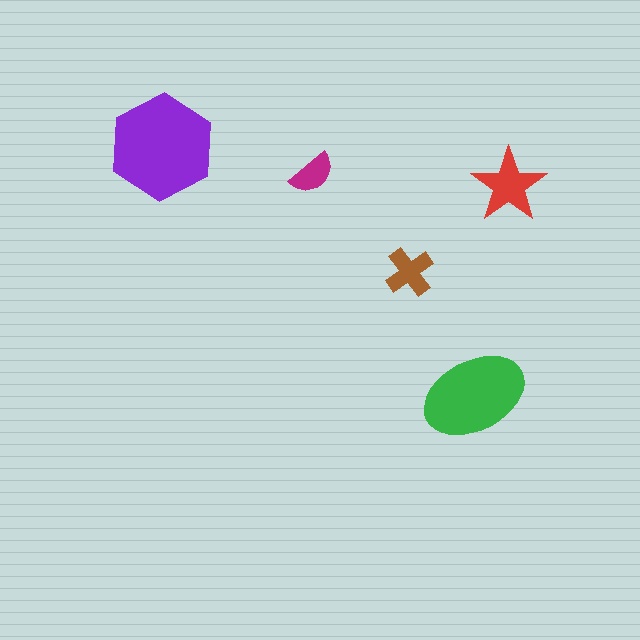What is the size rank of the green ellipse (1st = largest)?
2nd.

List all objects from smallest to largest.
The magenta semicircle, the brown cross, the red star, the green ellipse, the purple hexagon.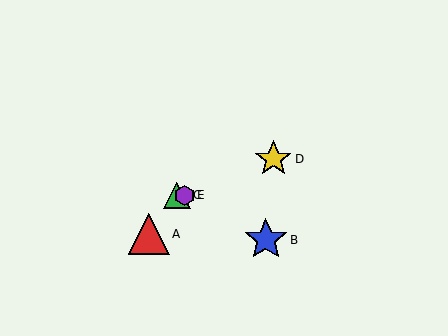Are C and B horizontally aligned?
No, C is at y≈195 and B is at y≈240.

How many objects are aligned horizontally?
2 objects (C, E) are aligned horizontally.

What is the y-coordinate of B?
Object B is at y≈240.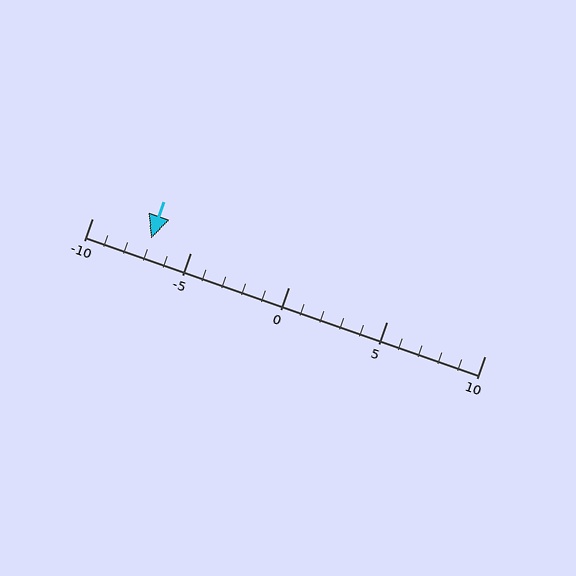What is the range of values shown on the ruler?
The ruler shows values from -10 to 10.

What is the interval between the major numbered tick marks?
The major tick marks are spaced 5 units apart.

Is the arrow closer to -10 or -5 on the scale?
The arrow is closer to -5.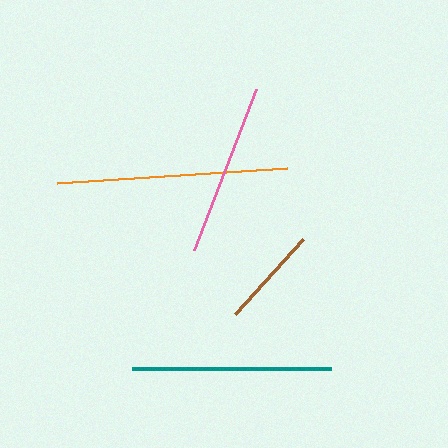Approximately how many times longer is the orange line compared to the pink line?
The orange line is approximately 1.3 times the length of the pink line.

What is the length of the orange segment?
The orange segment is approximately 231 pixels long.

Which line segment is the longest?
The orange line is the longest at approximately 231 pixels.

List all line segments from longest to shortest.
From longest to shortest: orange, teal, pink, brown.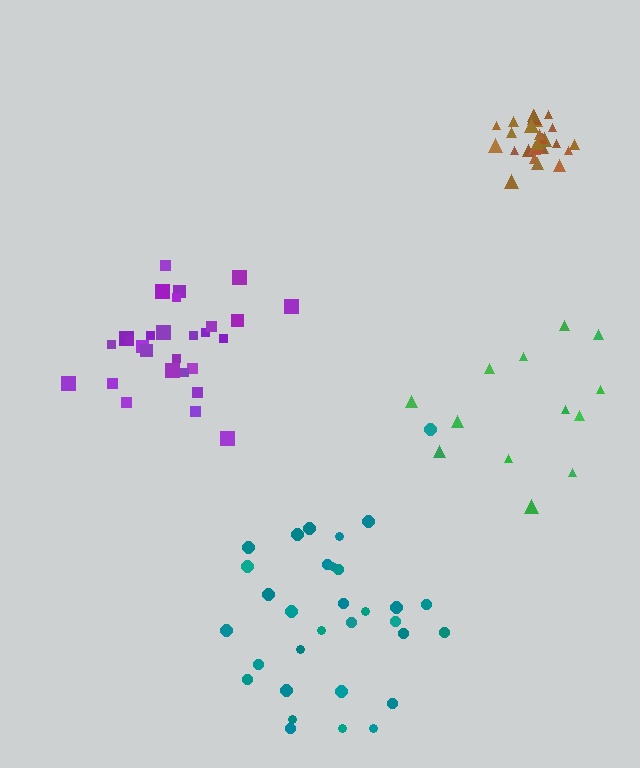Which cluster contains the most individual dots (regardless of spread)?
Teal (32).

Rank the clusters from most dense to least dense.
brown, purple, teal, green.